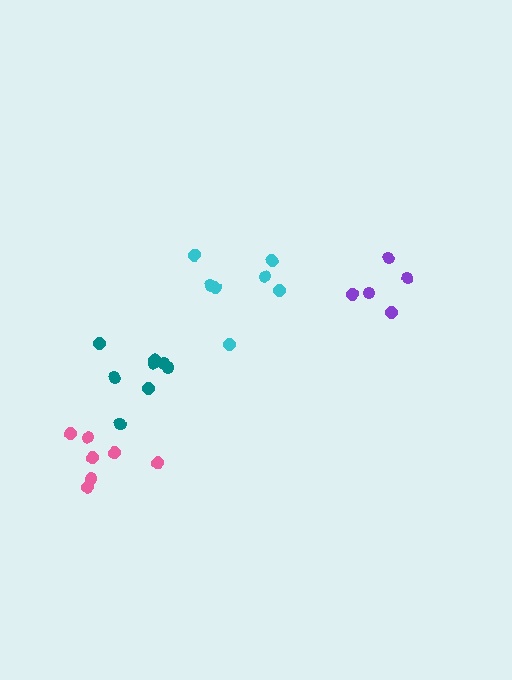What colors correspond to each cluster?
The clusters are colored: purple, cyan, teal, pink.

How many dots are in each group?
Group 1: 5 dots, Group 2: 7 dots, Group 3: 8 dots, Group 4: 7 dots (27 total).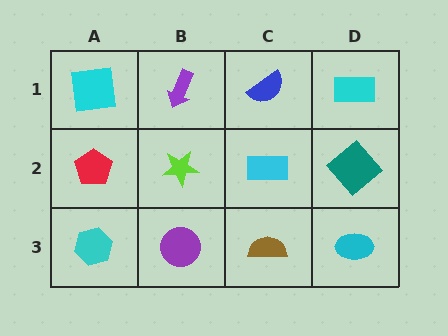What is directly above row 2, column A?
A cyan square.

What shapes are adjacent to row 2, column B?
A purple arrow (row 1, column B), a purple circle (row 3, column B), a red pentagon (row 2, column A), a cyan rectangle (row 2, column C).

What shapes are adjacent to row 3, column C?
A cyan rectangle (row 2, column C), a purple circle (row 3, column B), a cyan ellipse (row 3, column D).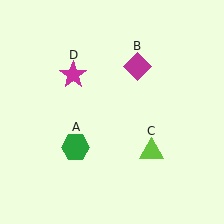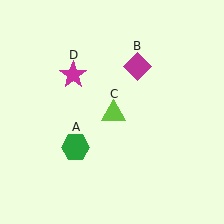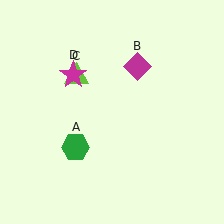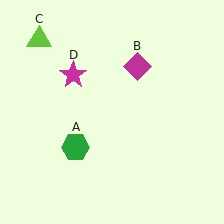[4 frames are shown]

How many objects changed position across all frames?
1 object changed position: lime triangle (object C).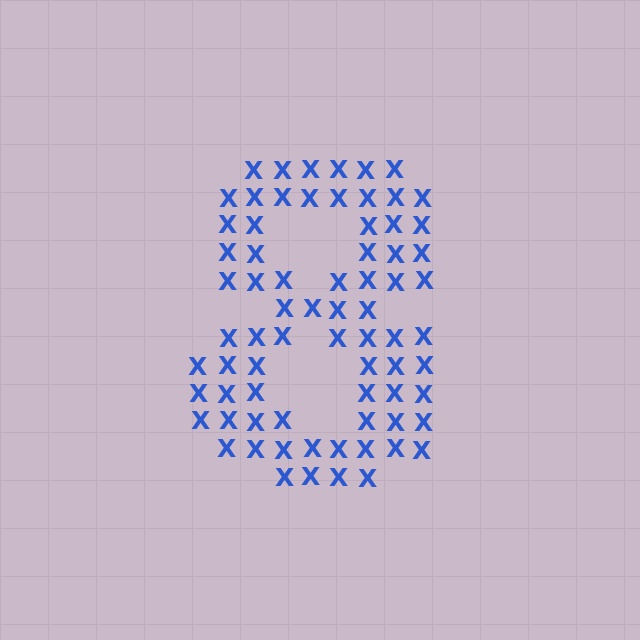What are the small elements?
The small elements are letter X's.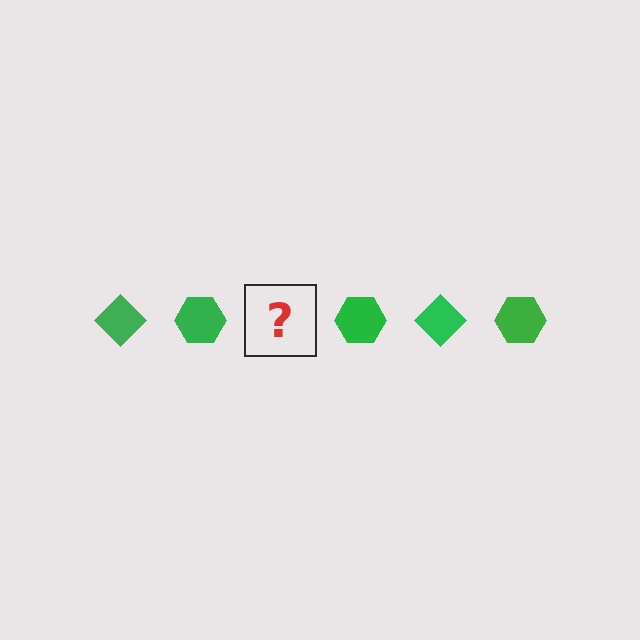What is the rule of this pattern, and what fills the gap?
The rule is that the pattern cycles through diamond, hexagon shapes in green. The gap should be filled with a green diamond.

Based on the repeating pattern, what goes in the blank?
The blank should be a green diamond.